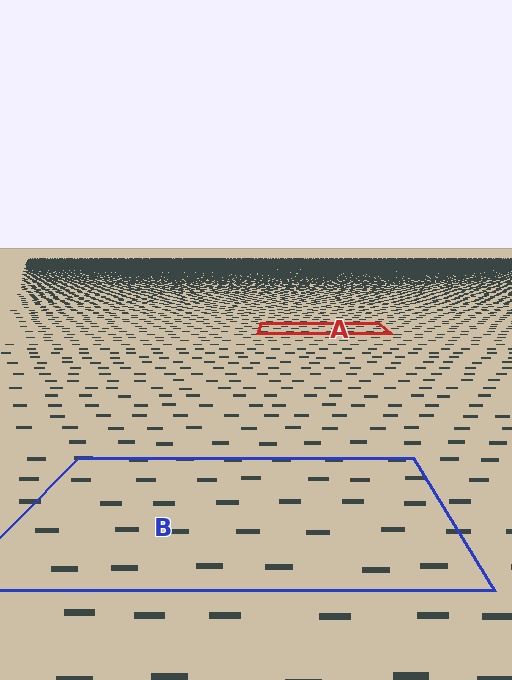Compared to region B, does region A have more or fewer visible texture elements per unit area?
Region A has more texture elements per unit area — they are packed more densely because it is farther away.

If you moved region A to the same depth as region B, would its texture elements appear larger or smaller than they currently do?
They would appear larger. At a closer depth, the same texture elements are projected at a bigger on-screen size.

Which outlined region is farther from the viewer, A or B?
Region A is farther from the viewer — the texture elements inside it appear smaller and more densely packed.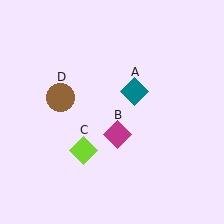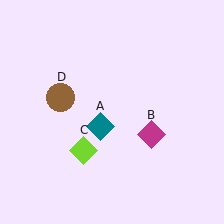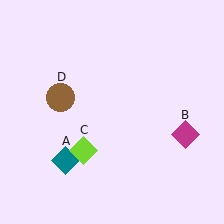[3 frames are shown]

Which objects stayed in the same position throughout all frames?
Lime diamond (object C) and brown circle (object D) remained stationary.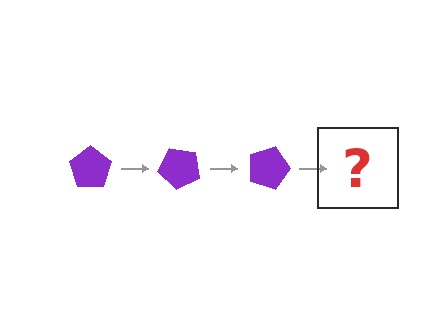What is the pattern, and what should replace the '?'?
The pattern is that the pentagon rotates 45 degrees each step. The '?' should be a purple pentagon rotated 135 degrees.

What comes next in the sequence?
The next element should be a purple pentagon rotated 135 degrees.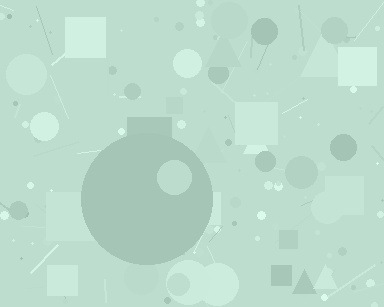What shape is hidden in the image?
A circle is hidden in the image.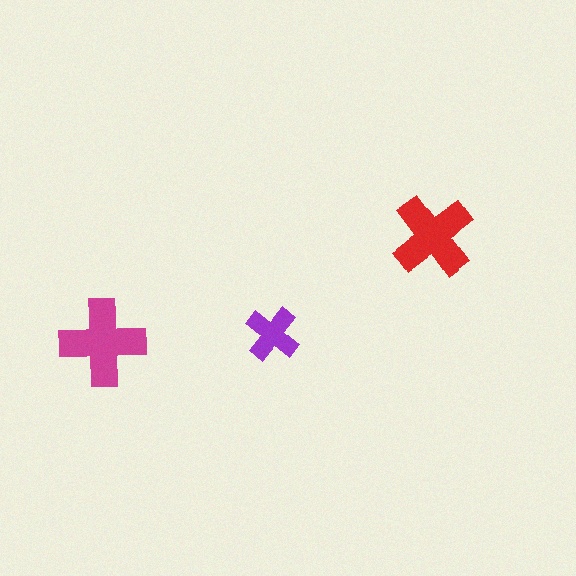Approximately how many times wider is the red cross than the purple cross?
About 1.5 times wider.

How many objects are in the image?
There are 3 objects in the image.